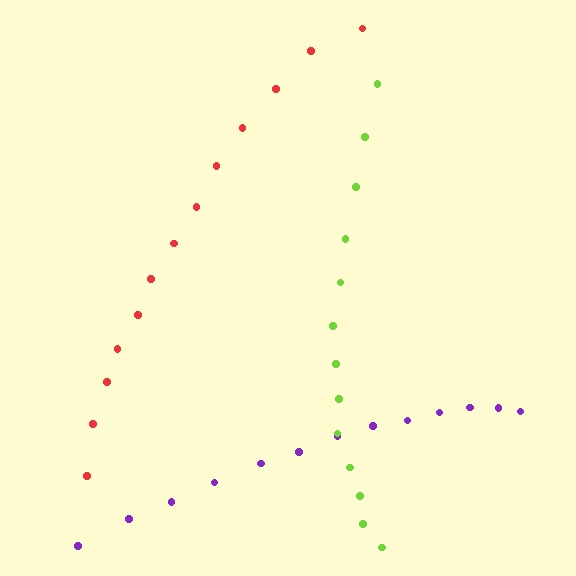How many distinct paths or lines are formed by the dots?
There are 3 distinct paths.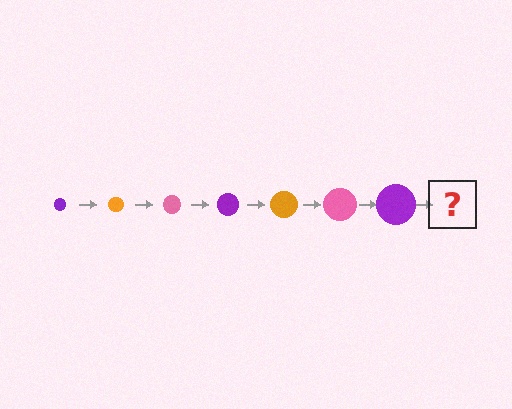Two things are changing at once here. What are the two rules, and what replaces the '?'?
The two rules are that the circle grows larger each step and the color cycles through purple, orange, and pink. The '?' should be an orange circle, larger than the previous one.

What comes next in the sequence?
The next element should be an orange circle, larger than the previous one.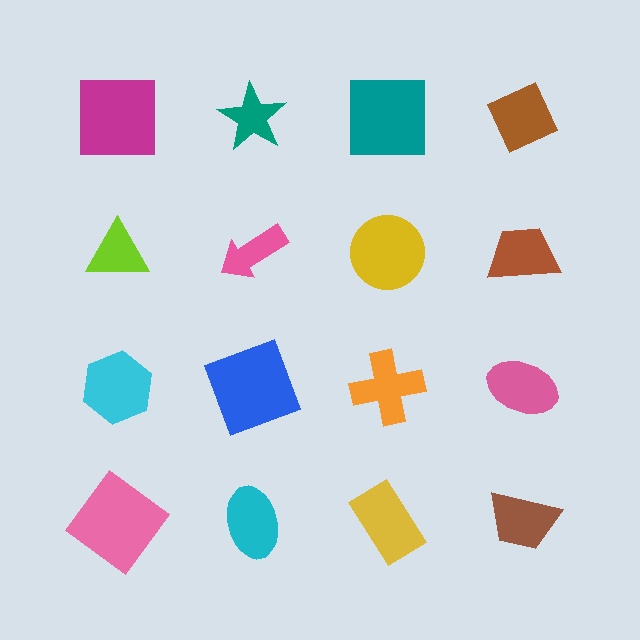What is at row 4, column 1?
A pink diamond.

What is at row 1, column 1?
A magenta square.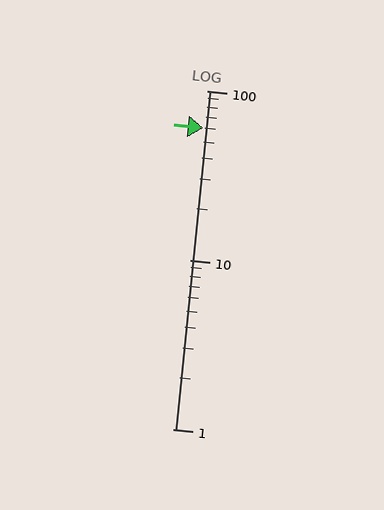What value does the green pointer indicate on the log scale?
The pointer indicates approximately 60.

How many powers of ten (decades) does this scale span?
The scale spans 2 decades, from 1 to 100.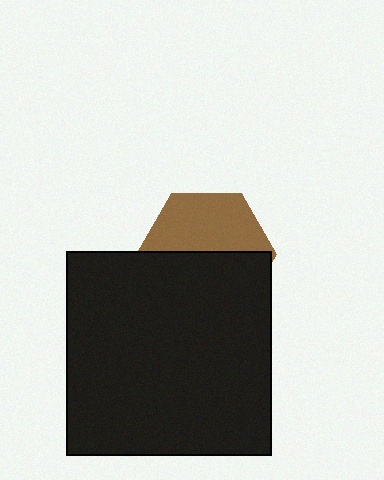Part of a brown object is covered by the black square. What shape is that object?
It is a hexagon.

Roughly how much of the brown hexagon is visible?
About half of it is visible (roughly 47%).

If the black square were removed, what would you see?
You would see the complete brown hexagon.